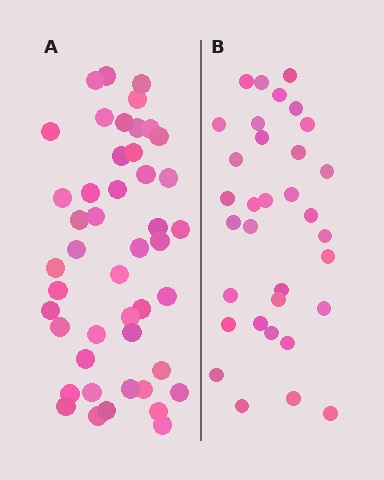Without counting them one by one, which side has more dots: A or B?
Region A (the left region) has more dots.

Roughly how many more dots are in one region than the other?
Region A has approximately 15 more dots than region B.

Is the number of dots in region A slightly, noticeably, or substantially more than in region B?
Region A has noticeably more, but not dramatically so. The ratio is roughly 1.4 to 1.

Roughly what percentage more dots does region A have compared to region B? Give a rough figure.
About 40% more.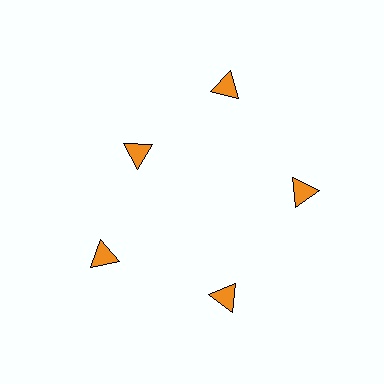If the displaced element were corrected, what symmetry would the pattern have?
It would have 5-fold rotational symmetry — the pattern would map onto itself every 72 degrees.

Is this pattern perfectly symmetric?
No. The 5 orange triangles are arranged in a ring, but one element near the 10 o'clock position is pulled inward toward the center, breaking the 5-fold rotational symmetry.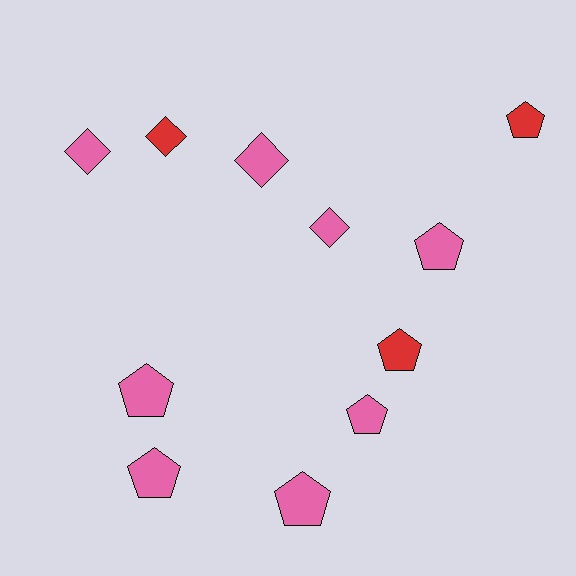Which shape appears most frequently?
Pentagon, with 7 objects.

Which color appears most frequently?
Pink, with 8 objects.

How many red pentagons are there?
There are 2 red pentagons.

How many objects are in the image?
There are 11 objects.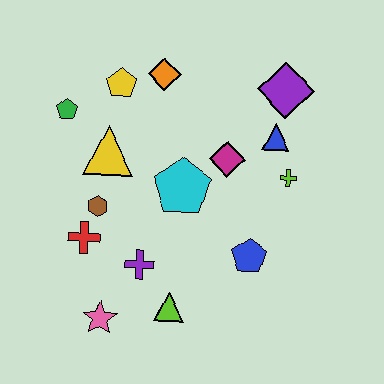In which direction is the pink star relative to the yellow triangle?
The pink star is below the yellow triangle.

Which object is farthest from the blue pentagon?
The green pentagon is farthest from the blue pentagon.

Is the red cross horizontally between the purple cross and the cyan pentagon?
No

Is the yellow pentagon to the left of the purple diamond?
Yes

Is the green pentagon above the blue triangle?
Yes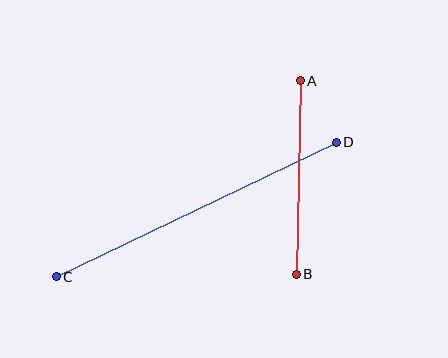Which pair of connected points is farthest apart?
Points C and D are farthest apart.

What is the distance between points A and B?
The distance is approximately 194 pixels.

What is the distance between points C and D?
The distance is approximately 311 pixels.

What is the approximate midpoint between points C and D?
The midpoint is at approximately (196, 210) pixels.